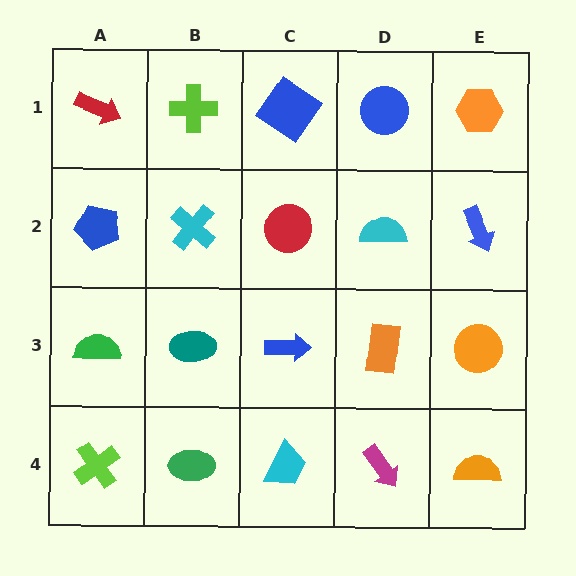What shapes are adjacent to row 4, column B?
A teal ellipse (row 3, column B), a lime cross (row 4, column A), a cyan trapezoid (row 4, column C).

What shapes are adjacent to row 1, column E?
A blue arrow (row 2, column E), a blue circle (row 1, column D).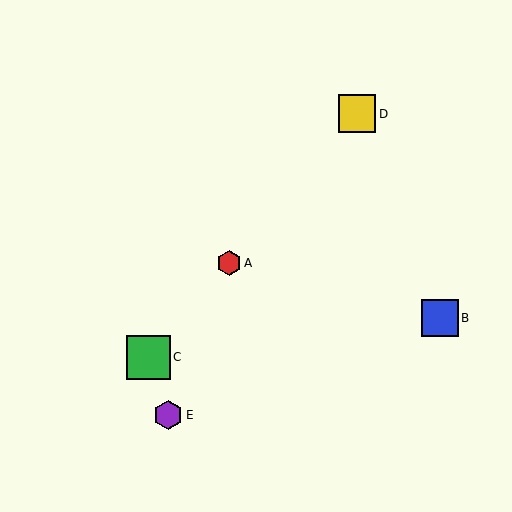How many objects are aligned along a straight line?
3 objects (A, C, D) are aligned along a straight line.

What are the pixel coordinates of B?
Object B is at (440, 318).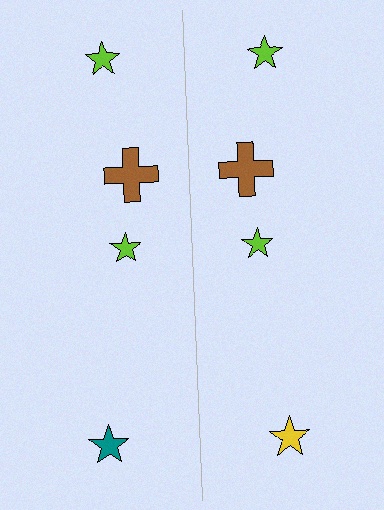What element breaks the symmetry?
The yellow star on the right side breaks the symmetry — its mirror counterpart is teal.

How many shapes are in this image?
There are 8 shapes in this image.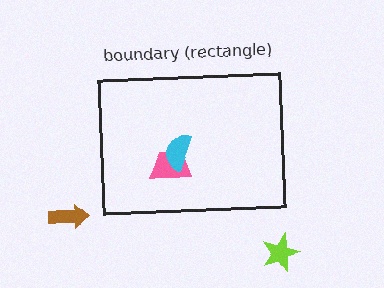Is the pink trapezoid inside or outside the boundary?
Inside.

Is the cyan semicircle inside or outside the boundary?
Inside.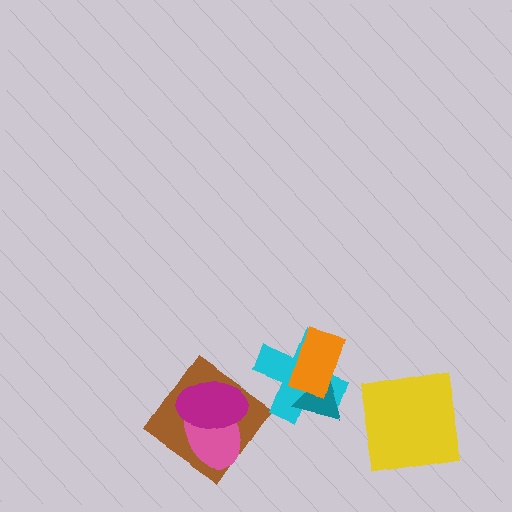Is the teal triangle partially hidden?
Yes, it is partially covered by another shape.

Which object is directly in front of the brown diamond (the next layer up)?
The pink ellipse is directly in front of the brown diamond.